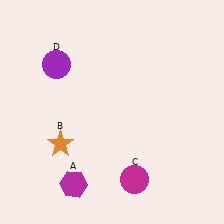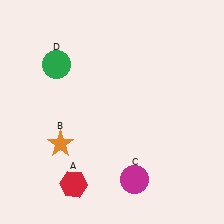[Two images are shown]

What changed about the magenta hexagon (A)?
In Image 1, A is magenta. In Image 2, it changed to red.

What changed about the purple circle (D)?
In Image 1, D is purple. In Image 2, it changed to green.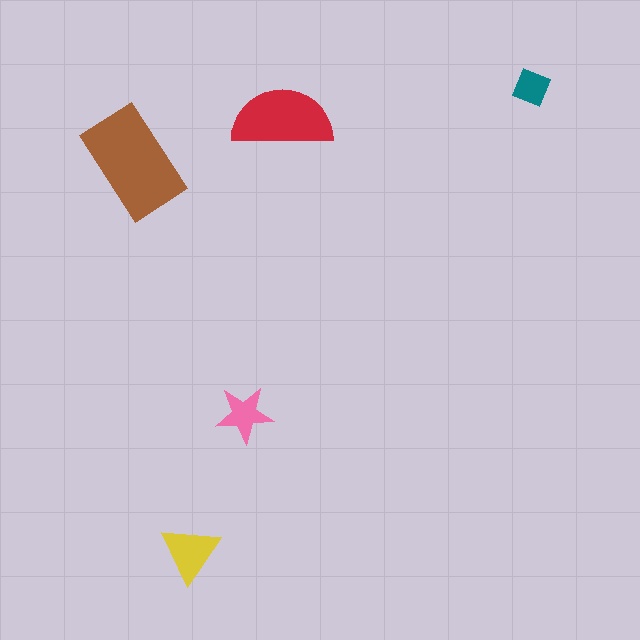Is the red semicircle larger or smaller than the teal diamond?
Larger.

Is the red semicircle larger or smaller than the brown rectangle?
Smaller.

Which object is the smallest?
The teal diamond.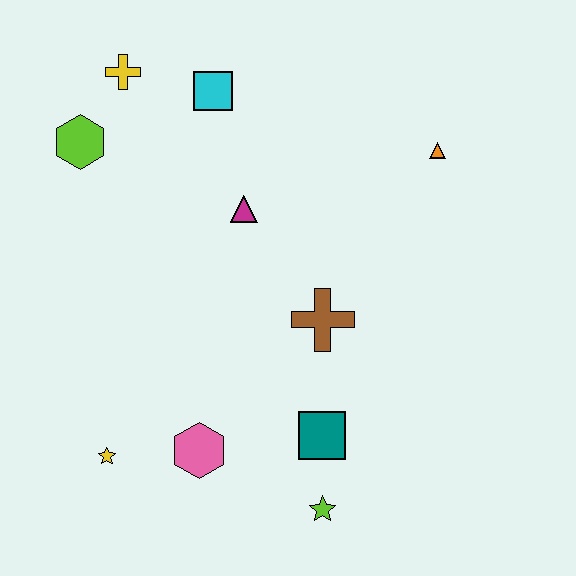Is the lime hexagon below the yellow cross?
Yes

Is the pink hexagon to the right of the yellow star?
Yes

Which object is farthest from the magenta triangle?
The lime star is farthest from the magenta triangle.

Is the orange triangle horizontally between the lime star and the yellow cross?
No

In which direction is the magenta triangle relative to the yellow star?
The magenta triangle is above the yellow star.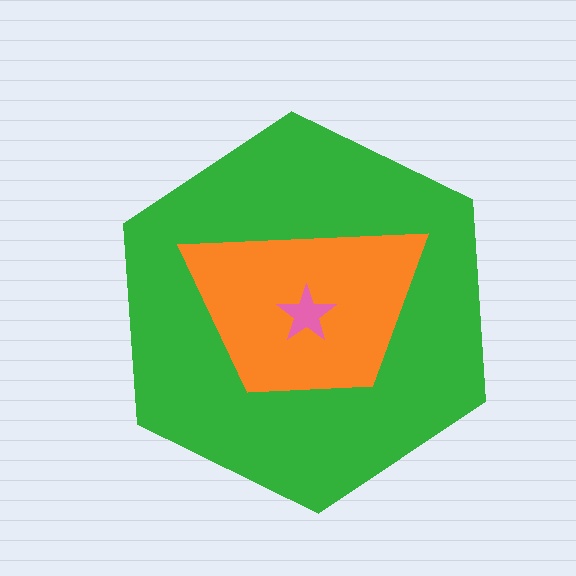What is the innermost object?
The pink star.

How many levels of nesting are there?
3.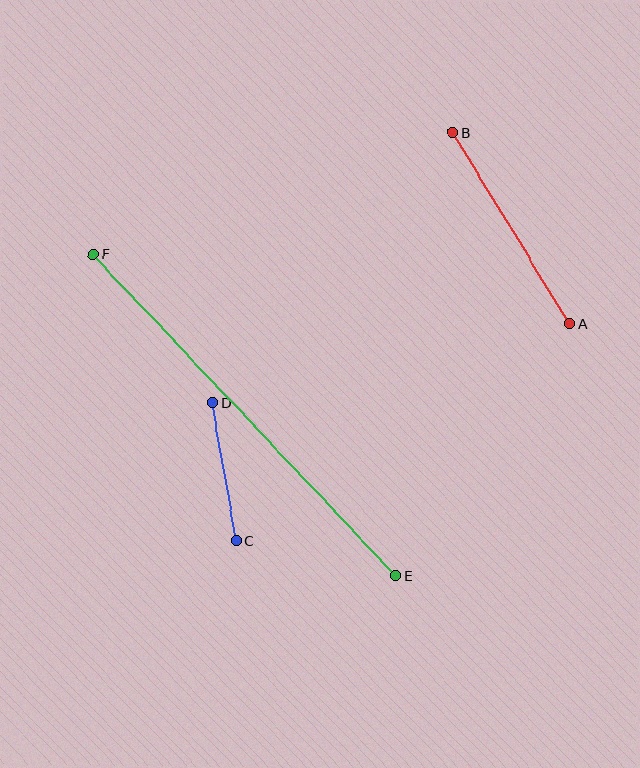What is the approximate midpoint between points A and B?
The midpoint is at approximately (511, 228) pixels.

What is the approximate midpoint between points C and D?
The midpoint is at approximately (224, 472) pixels.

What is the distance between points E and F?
The distance is approximately 441 pixels.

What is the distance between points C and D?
The distance is approximately 141 pixels.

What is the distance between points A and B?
The distance is approximately 224 pixels.